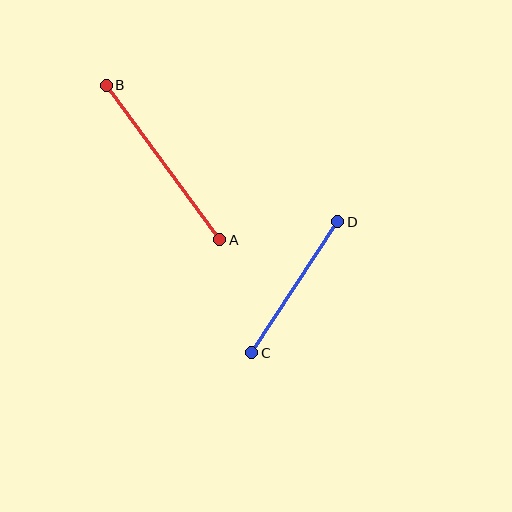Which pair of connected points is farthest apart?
Points A and B are farthest apart.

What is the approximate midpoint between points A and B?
The midpoint is at approximately (163, 162) pixels.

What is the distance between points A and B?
The distance is approximately 192 pixels.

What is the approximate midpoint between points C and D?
The midpoint is at approximately (295, 287) pixels.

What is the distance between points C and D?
The distance is approximately 157 pixels.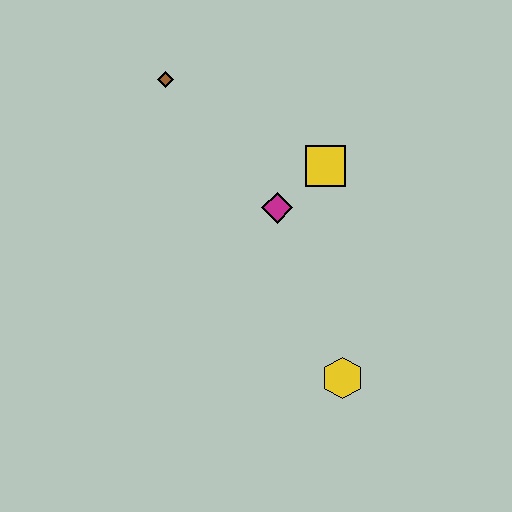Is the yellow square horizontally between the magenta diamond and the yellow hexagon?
Yes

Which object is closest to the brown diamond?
The magenta diamond is closest to the brown diamond.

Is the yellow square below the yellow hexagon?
No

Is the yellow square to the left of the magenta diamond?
No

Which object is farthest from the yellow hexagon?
The brown diamond is farthest from the yellow hexagon.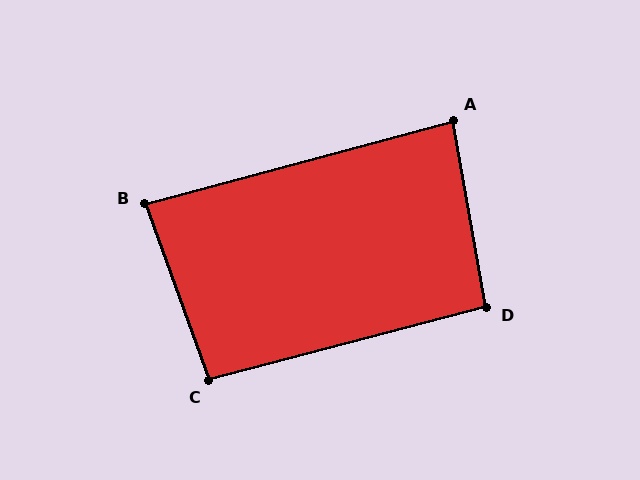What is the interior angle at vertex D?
Approximately 95 degrees (approximately right).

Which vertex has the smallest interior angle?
A, at approximately 85 degrees.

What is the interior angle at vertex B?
Approximately 85 degrees (approximately right).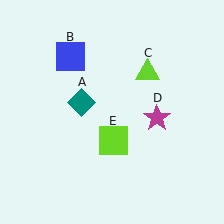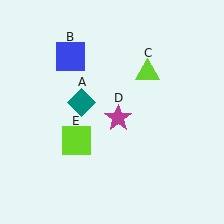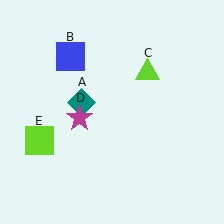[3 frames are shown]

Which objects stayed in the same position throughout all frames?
Teal diamond (object A) and blue square (object B) and lime triangle (object C) remained stationary.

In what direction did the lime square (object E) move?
The lime square (object E) moved left.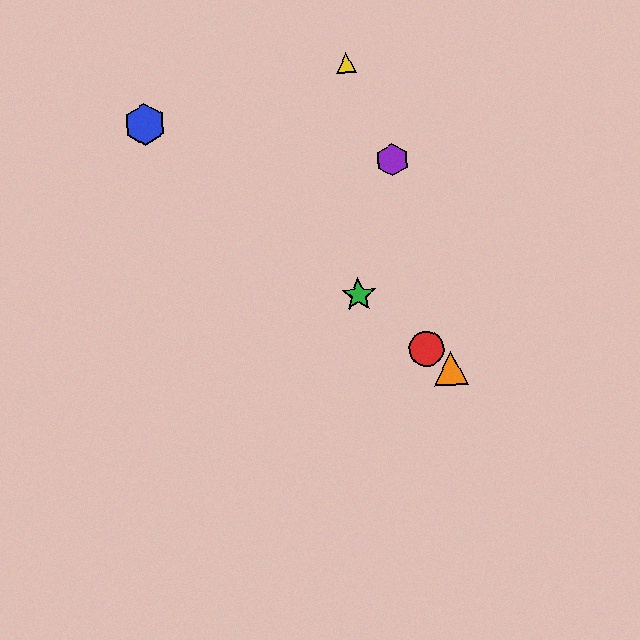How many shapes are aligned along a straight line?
4 shapes (the red circle, the blue hexagon, the green star, the orange triangle) are aligned along a straight line.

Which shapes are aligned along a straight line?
The red circle, the blue hexagon, the green star, the orange triangle are aligned along a straight line.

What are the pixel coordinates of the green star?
The green star is at (359, 295).